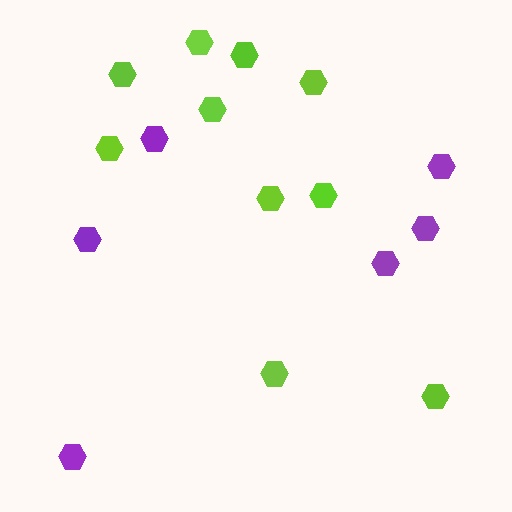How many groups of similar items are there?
There are 2 groups: one group of purple hexagons (6) and one group of lime hexagons (10).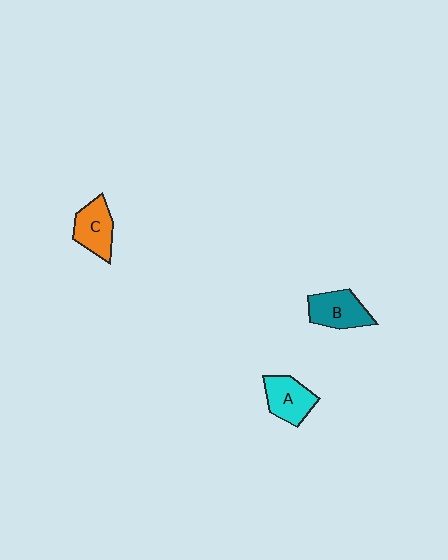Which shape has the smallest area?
Shape C (orange).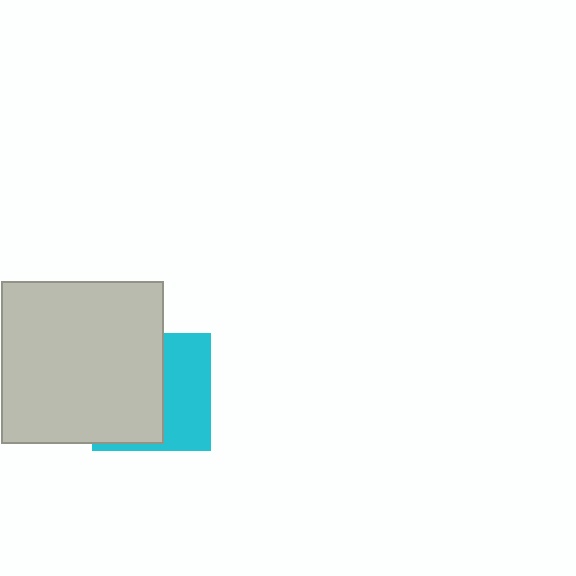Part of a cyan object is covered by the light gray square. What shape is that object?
It is a square.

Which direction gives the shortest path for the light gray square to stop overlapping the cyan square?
Moving left gives the shortest separation.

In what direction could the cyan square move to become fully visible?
The cyan square could move right. That would shift it out from behind the light gray square entirely.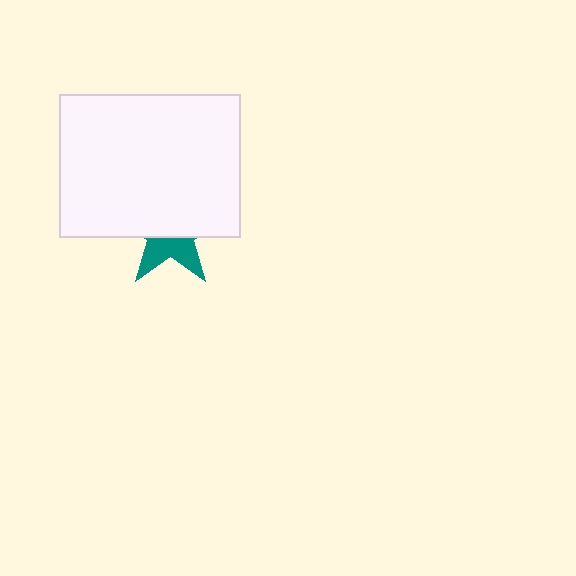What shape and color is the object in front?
The object in front is a white rectangle.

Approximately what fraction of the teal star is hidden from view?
Roughly 61% of the teal star is hidden behind the white rectangle.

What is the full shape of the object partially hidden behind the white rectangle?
The partially hidden object is a teal star.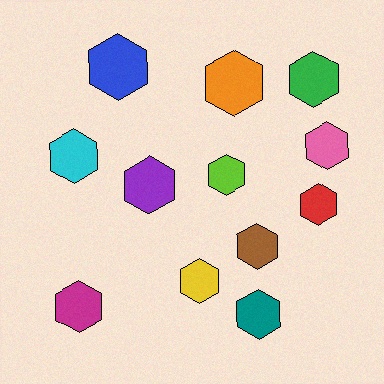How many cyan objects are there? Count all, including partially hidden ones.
There is 1 cyan object.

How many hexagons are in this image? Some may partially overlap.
There are 12 hexagons.